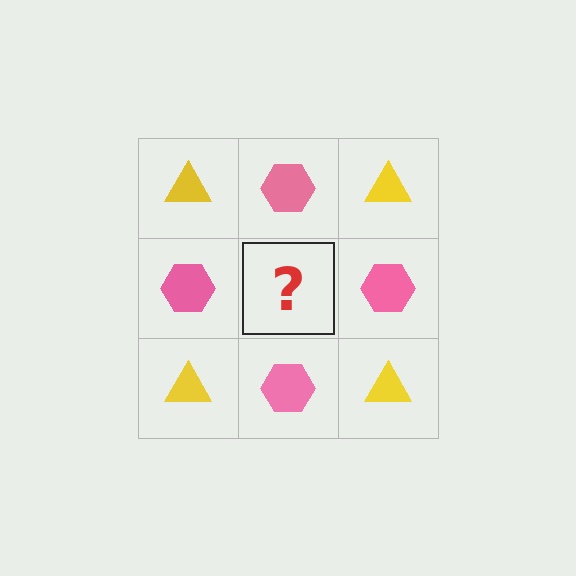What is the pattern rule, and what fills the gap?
The rule is that it alternates yellow triangle and pink hexagon in a checkerboard pattern. The gap should be filled with a yellow triangle.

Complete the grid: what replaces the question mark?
The question mark should be replaced with a yellow triangle.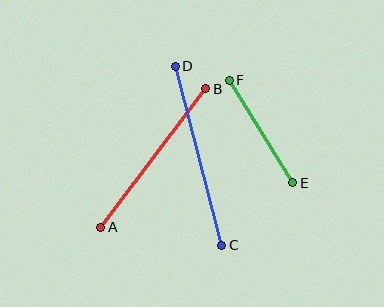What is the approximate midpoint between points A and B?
The midpoint is at approximately (153, 158) pixels.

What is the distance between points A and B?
The distance is approximately 174 pixels.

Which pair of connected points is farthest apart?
Points C and D are farthest apart.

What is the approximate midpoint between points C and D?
The midpoint is at approximately (198, 156) pixels.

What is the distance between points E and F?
The distance is approximately 120 pixels.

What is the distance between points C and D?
The distance is approximately 185 pixels.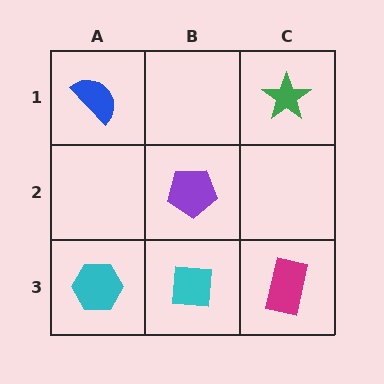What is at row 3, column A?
A cyan hexagon.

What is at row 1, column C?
A green star.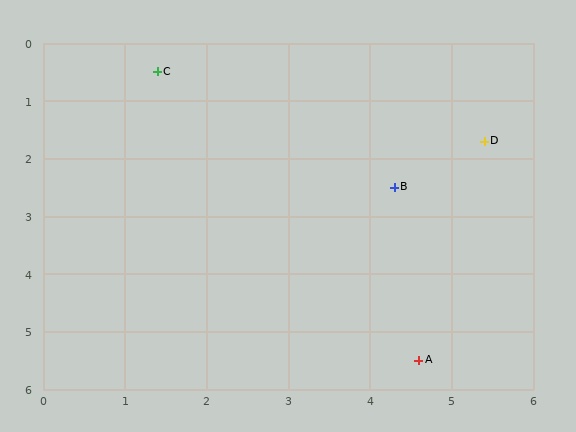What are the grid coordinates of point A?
Point A is at approximately (4.6, 5.5).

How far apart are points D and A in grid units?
Points D and A are about 3.9 grid units apart.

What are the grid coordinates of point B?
Point B is at approximately (4.3, 2.5).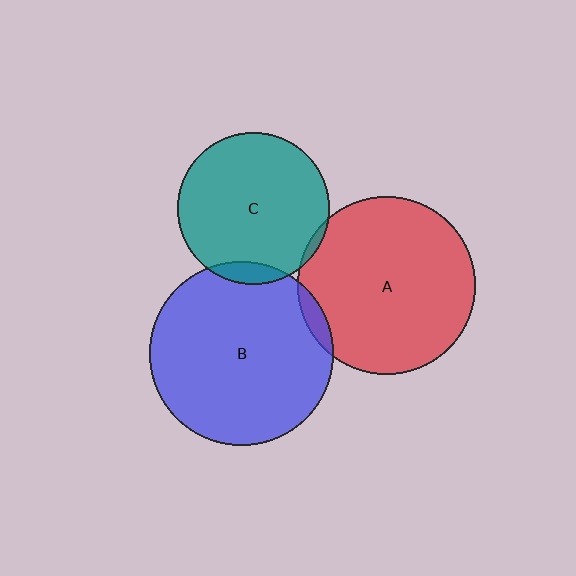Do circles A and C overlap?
Yes.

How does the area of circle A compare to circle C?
Approximately 1.4 times.